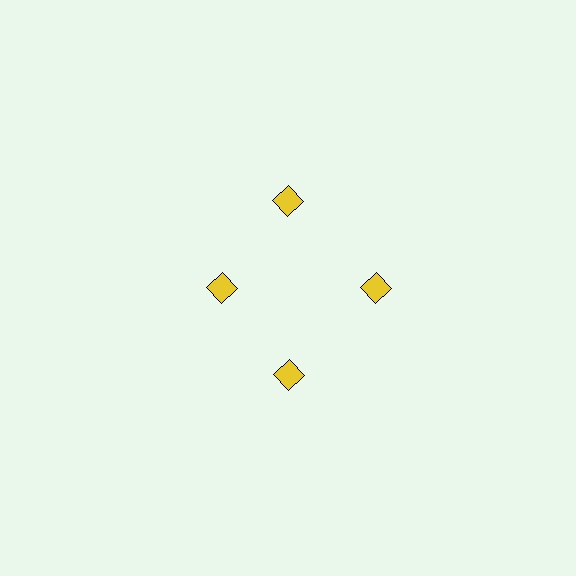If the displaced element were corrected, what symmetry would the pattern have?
It would have 4-fold rotational symmetry — the pattern would map onto itself every 90 degrees.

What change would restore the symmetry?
The symmetry would be restored by moving it outward, back onto the ring so that all 4 squares sit at equal angles and equal distance from the center.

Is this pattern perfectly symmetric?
No. The 4 yellow squares are arranged in a ring, but one element near the 9 o'clock position is pulled inward toward the center, breaking the 4-fold rotational symmetry.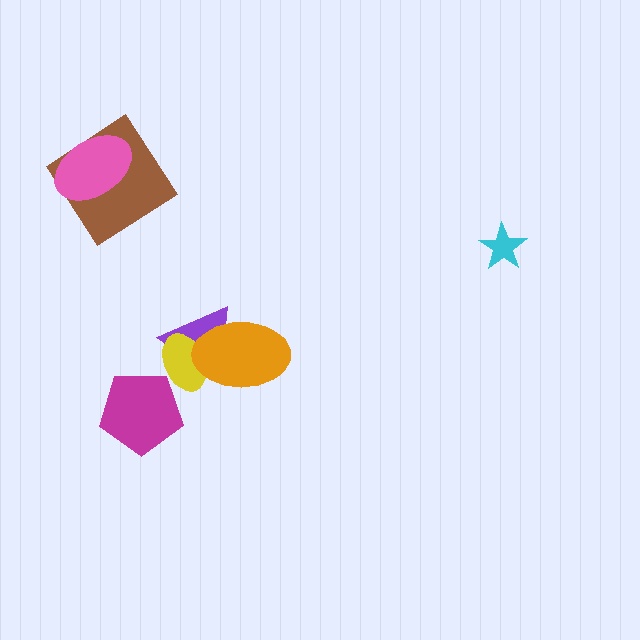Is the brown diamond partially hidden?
Yes, it is partially covered by another shape.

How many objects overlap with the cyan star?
0 objects overlap with the cyan star.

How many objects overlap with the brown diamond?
1 object overlaps with the brown diamond.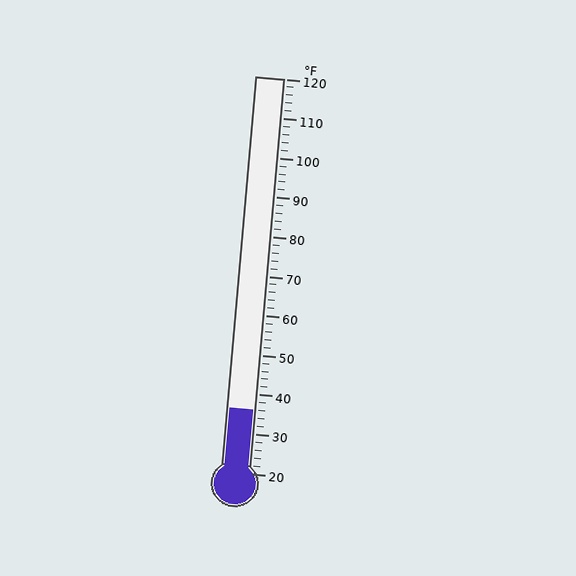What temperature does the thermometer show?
The thermometer shows approximately 36°F.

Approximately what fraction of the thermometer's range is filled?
The thermometer is filled to approximately 15% of its range.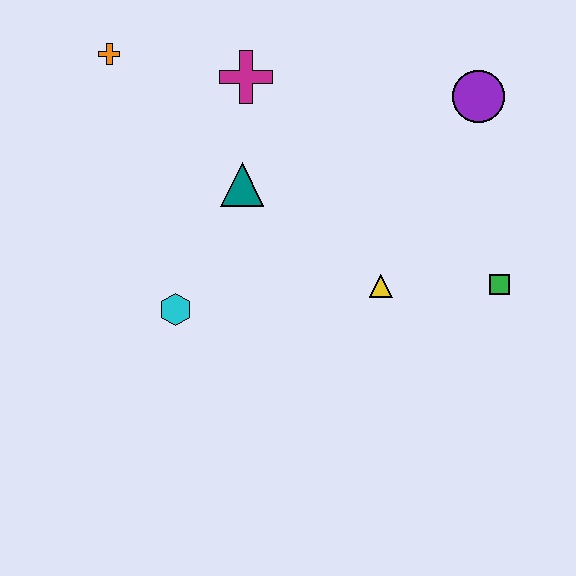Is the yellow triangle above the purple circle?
No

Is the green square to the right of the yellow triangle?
Yes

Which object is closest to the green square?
The yellow triangle is closest to the green square.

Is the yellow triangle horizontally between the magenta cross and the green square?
Yes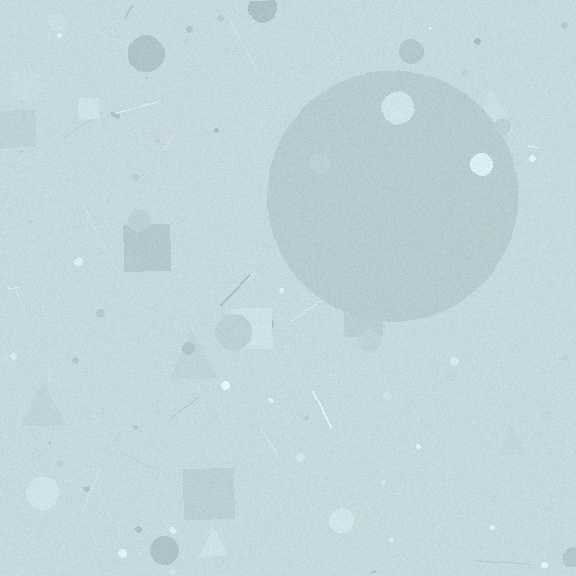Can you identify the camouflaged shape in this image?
The camouflaged shape is a circle.